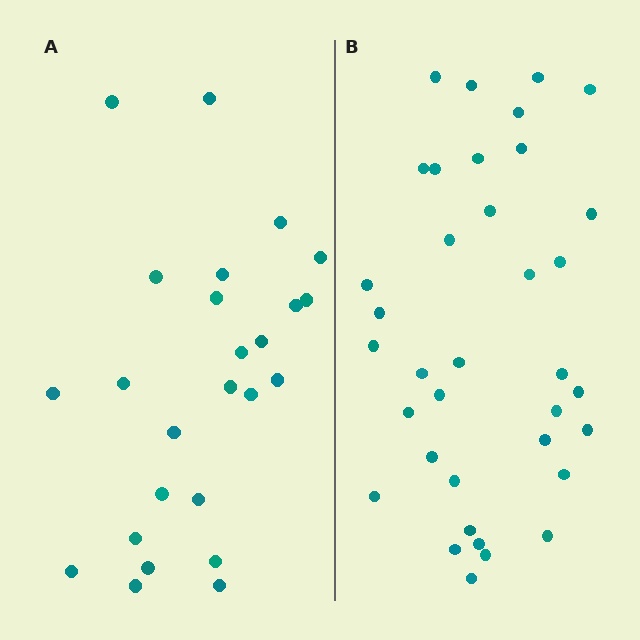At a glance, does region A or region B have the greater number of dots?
Region B (the right region) has more dots.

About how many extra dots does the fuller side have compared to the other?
Region B has roughly 12 or so more dots than region A.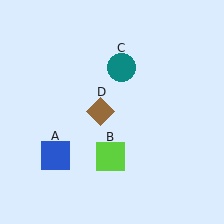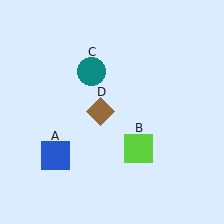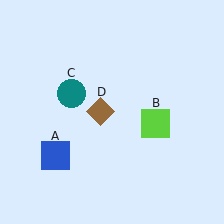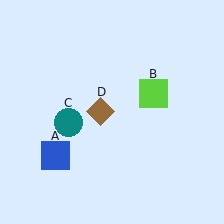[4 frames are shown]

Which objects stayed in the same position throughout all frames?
Blue square (object A) and brown diamond (object D) remained stationary.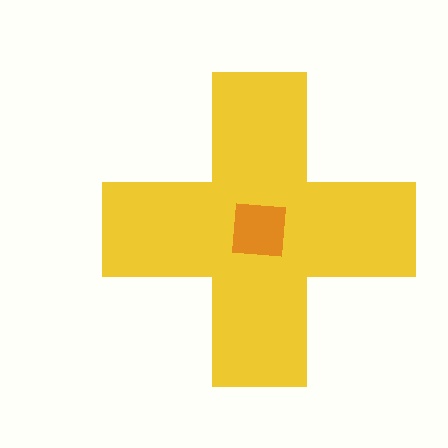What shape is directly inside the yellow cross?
The orange square.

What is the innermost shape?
The orange square.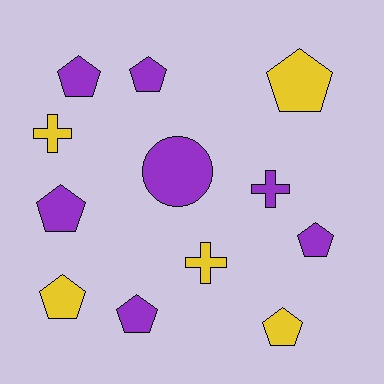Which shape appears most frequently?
Pentagon, with 8 objects.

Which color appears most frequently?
Purple, with 7 objects.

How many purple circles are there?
There is 1 purple circle.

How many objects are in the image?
There are 12 objects.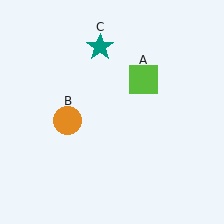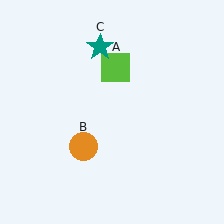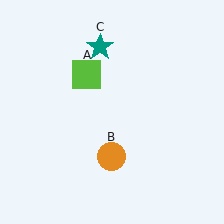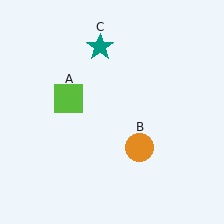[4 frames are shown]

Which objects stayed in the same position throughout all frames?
Teal star (object C) remained stationary.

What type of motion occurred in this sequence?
The lime square (object A), orange circle (object B) rotated counterclockwise around the center of the scene.